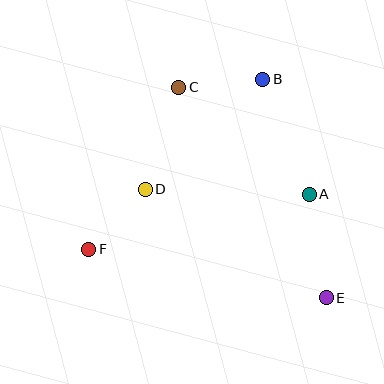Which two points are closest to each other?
Points D and F are closest to each other.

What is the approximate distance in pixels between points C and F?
The distance between C and F is approximately 186 pixels.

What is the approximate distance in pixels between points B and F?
The distance between B and F is approximately 244 pixels.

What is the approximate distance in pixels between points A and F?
The distance between A and F is approximately 228 pixels.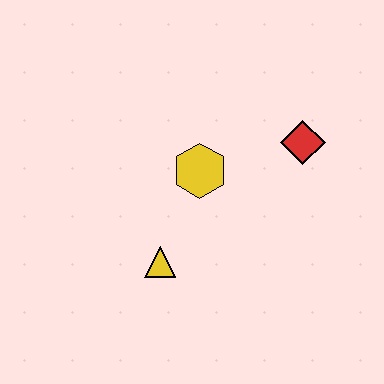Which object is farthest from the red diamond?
The yellow triangle is farthest from the red diamond.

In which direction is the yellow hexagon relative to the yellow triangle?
The yellow hexagon is above the yellow triangle.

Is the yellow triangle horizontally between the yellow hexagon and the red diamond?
No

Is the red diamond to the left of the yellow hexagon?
No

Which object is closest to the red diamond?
The yellow hexagon is closest to the red diamond.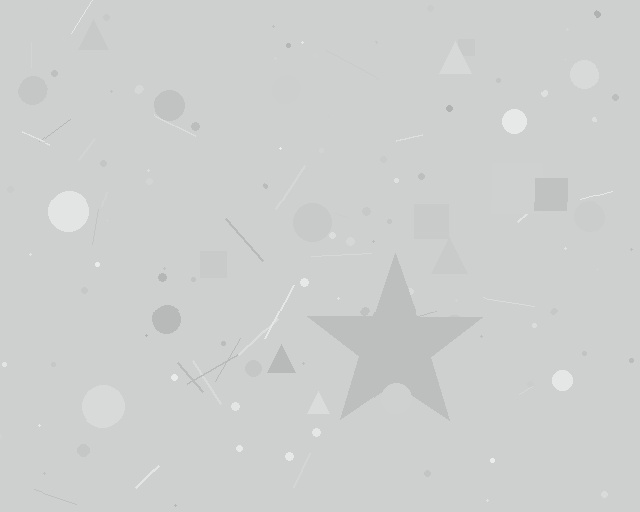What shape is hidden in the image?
A star is hidden in the image.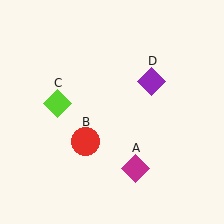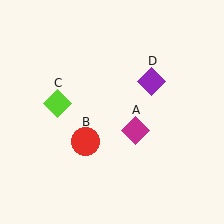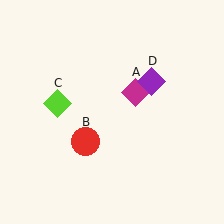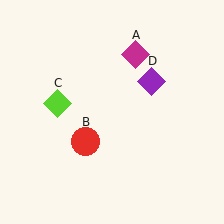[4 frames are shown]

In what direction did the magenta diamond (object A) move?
The magenta diamond (object A) moved up.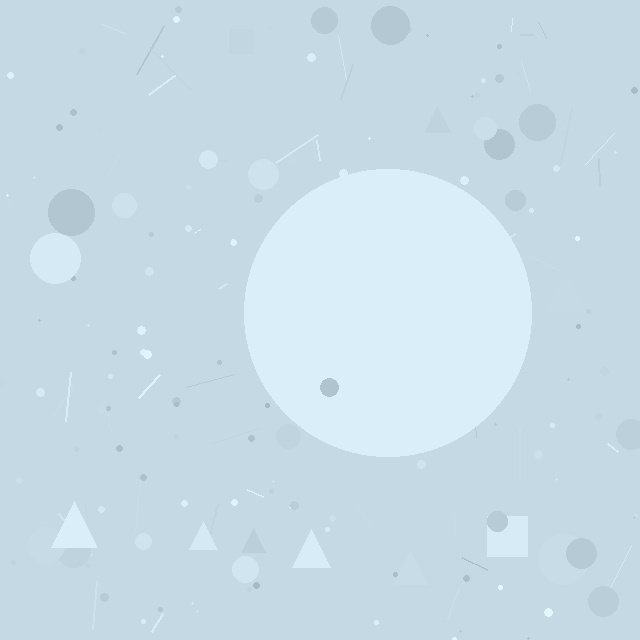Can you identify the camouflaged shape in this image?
The camouflaged shape is a circle.